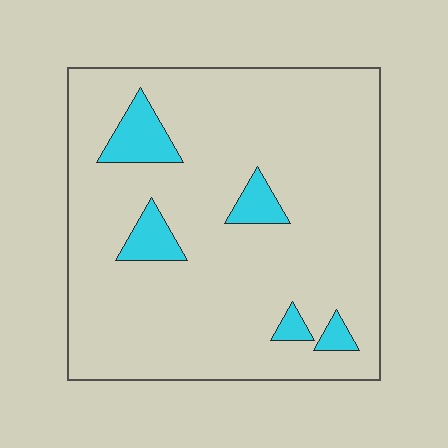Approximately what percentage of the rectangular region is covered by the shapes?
Approximately 10%.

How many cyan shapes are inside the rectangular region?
5.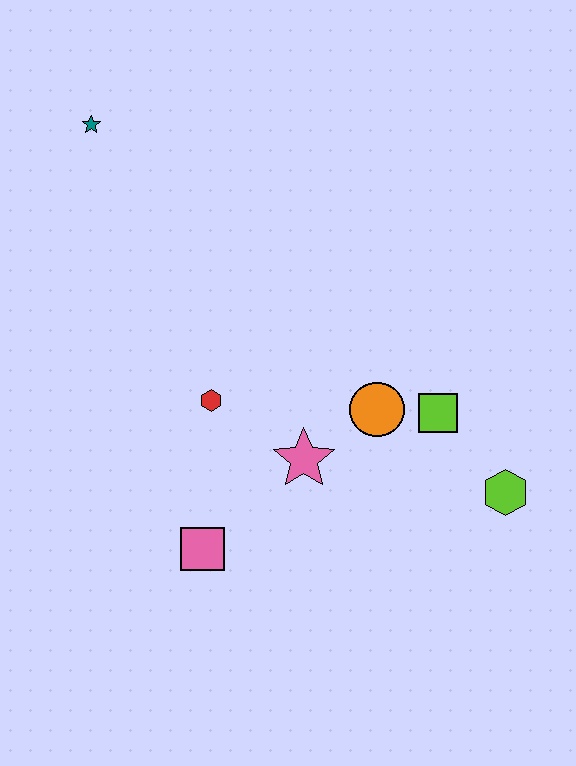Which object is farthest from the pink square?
The teal star is farthest from the pink square.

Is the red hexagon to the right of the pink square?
Yes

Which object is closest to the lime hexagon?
The lime square is closest to the lime hexagon.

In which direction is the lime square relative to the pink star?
The lime square is to the right of the pink star.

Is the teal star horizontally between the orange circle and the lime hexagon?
No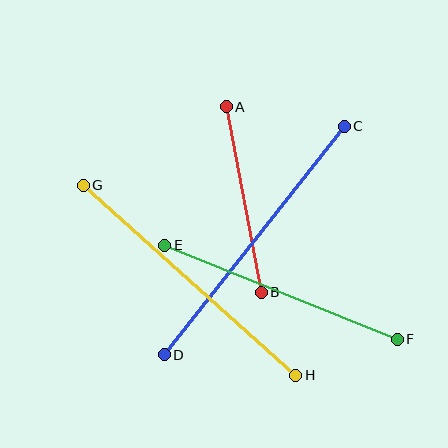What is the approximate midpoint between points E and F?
The midpoint is at approximately (281, 292) pixels.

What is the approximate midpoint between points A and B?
The midpoint is at approximately (244, 199) pixels.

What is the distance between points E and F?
The distance is approximately 251 pixels.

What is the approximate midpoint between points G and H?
The midpoint is at approximately (190, 280) pixels.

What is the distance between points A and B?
The distance is approximately 189 pixels.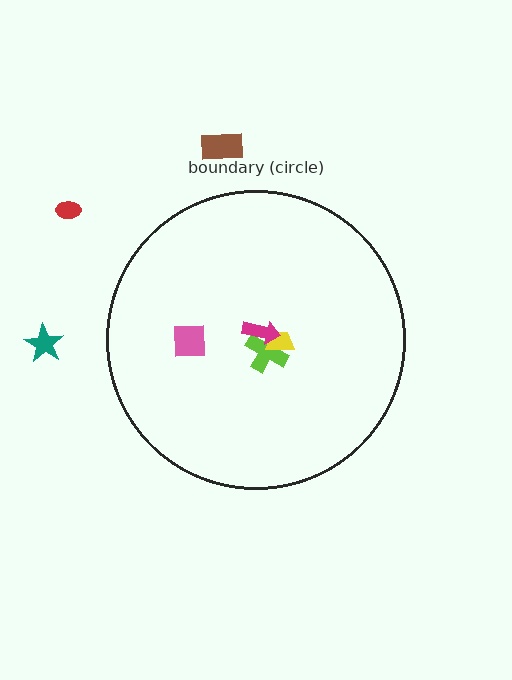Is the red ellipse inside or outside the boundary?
Outside.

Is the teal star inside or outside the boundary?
Outside.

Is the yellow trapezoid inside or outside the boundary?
Inside.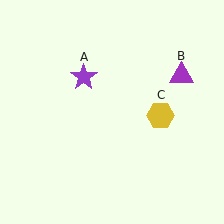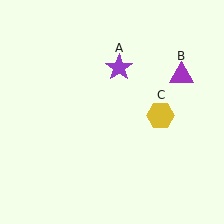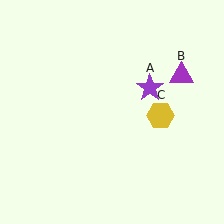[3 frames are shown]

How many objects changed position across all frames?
1 object changed position: purple star (object A).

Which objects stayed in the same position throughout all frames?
Purple triangle (object B) and yellow hexagon (object C) remained stationary.